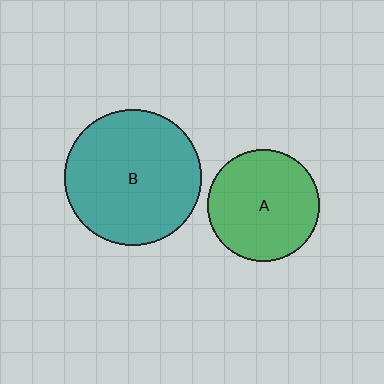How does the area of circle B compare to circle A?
Approximately 1.5 times.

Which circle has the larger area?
Circle B (teal).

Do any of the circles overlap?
No, none of the circles overlap.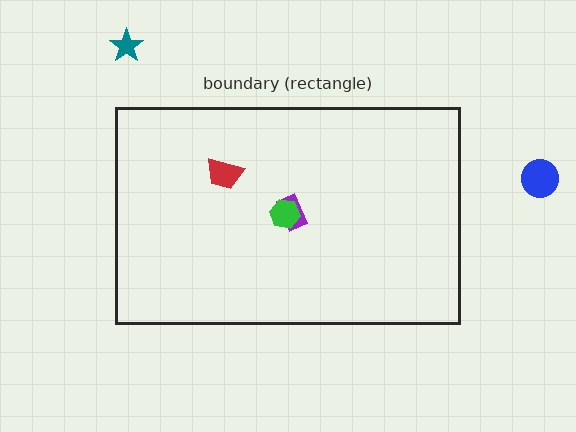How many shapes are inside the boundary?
3 inside, 2 outside.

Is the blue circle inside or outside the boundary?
Outside.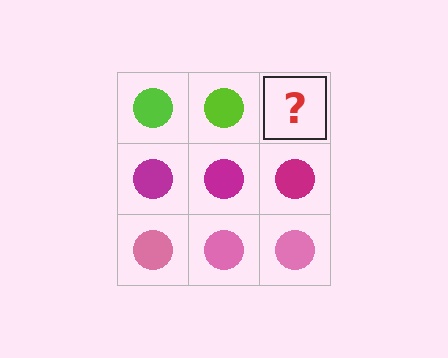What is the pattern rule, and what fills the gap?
The rule is that each row has a consistent color. The gap should be filled with a lime circle.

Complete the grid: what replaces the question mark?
The question mark should be replaced with a lime circle.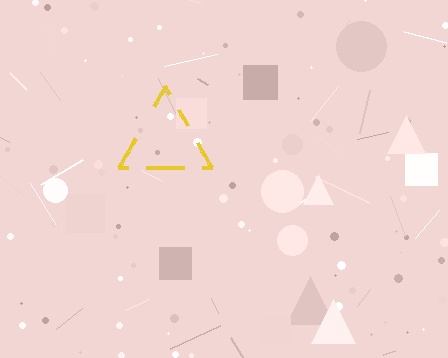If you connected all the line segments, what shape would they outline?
They would outline a triangle.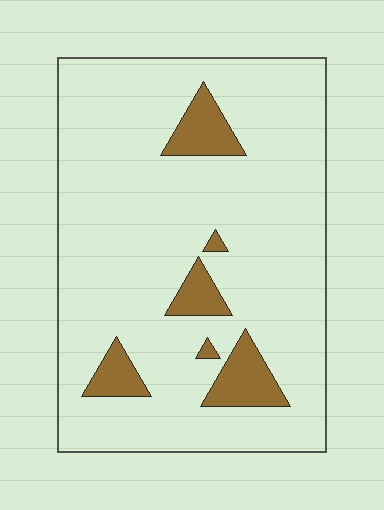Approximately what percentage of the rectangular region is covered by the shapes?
Approximately 10%.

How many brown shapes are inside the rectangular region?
6.